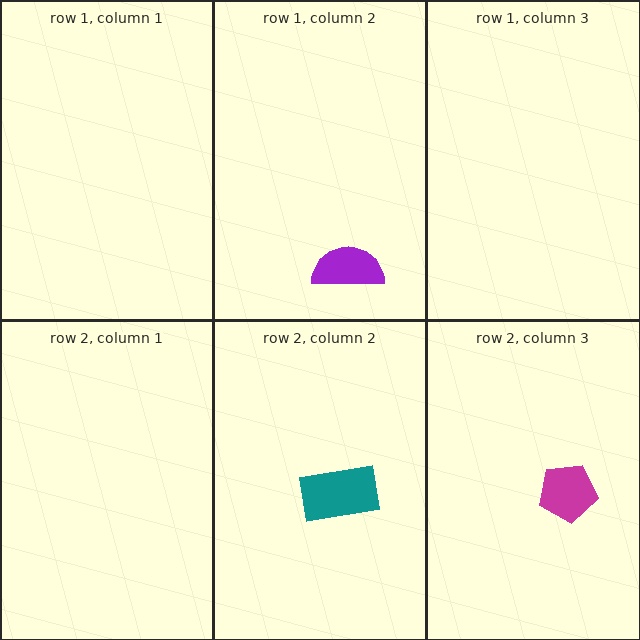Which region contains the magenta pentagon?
The row 2, column 3 region.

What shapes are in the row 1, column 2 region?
The purple semicircle.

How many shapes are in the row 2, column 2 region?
1.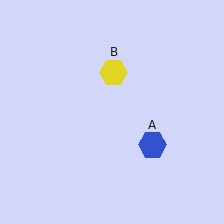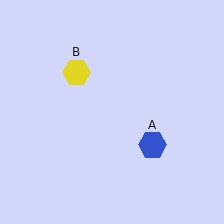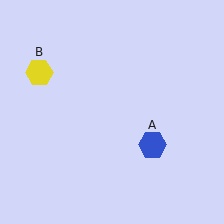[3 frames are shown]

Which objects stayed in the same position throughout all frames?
Blue hexagon (object A) remained stationary.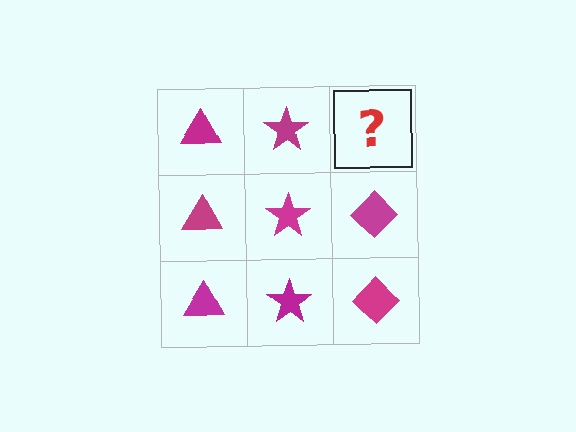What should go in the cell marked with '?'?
The missing cell should contain a magenta diamond.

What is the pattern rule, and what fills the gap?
The rule is that each column has a consistent shape. The gap should be filled with a magenta diamond.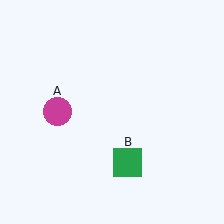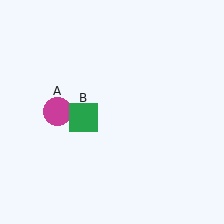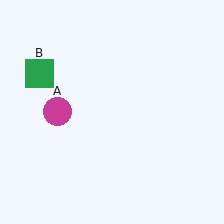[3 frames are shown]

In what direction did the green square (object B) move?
The green square (object B) moved up and to the left.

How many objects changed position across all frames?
1 object changed position: green square (object B).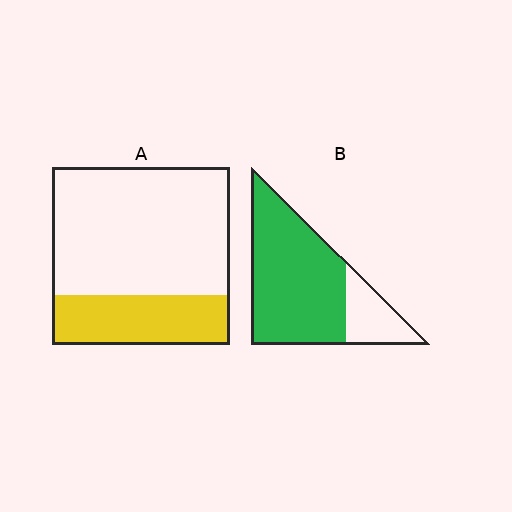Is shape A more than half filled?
No.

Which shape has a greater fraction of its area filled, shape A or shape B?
Shape B.